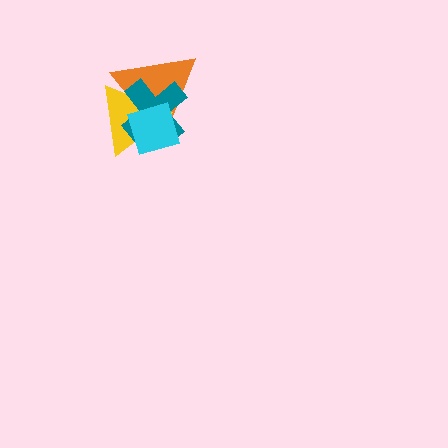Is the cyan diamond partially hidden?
No, no other shape covers it.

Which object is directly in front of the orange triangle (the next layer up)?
The yellow triangle is directly in front of the orange triangle.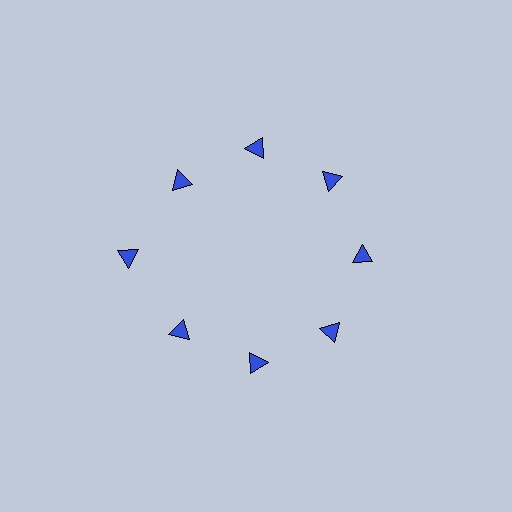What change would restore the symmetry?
The symmetry would be restored by moving it inward, back onto the ring so that all 8 triangles sit at equal angles and equal distance from the center.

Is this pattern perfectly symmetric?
No. The 8 blue triangles are arranged in a ring, but one element near the 9 o'clock position is pushed outward from the center, breaking the 8-fold rotational symmetry.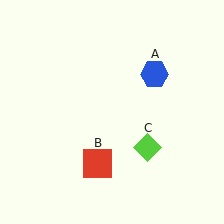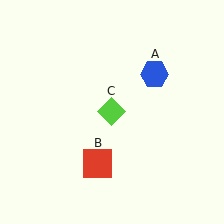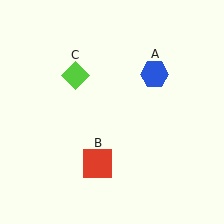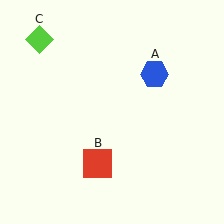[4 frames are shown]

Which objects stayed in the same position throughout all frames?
Blue hexagon (object A) and red square (object B) remained stationary.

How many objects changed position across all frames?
1 object changed position: lime diamond (object C).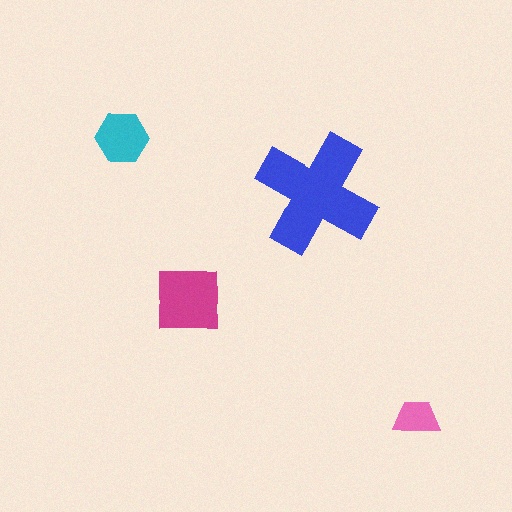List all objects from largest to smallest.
The blue cross, the magenta square, the cyan hexagon, the pink trapezoid.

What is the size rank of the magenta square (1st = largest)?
2nd.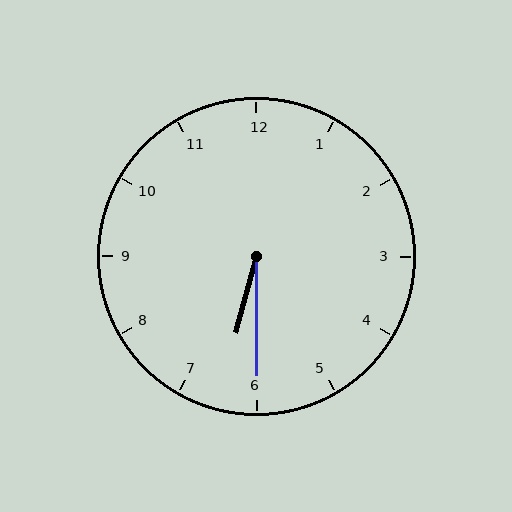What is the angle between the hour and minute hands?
Approximately 15 degrees.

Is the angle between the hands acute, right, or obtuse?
It is acute.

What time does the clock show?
6:30.